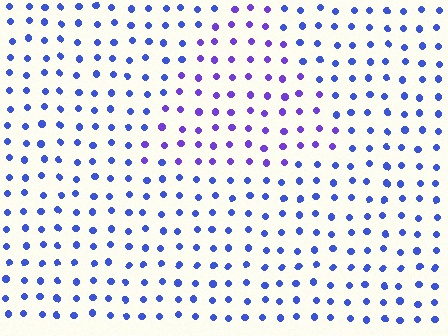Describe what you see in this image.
The image is filled with small blue elements in a uniform arrangement. A triangle-shaped region is visible where the elements are tinted to a slightly different hue, forming a subtle color boundary.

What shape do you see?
I see a triangle.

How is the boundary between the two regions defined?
The boundary is defined purely by a slight shift in hue (about 31 degrees). Spacing, size, and orientation are identical on both sides.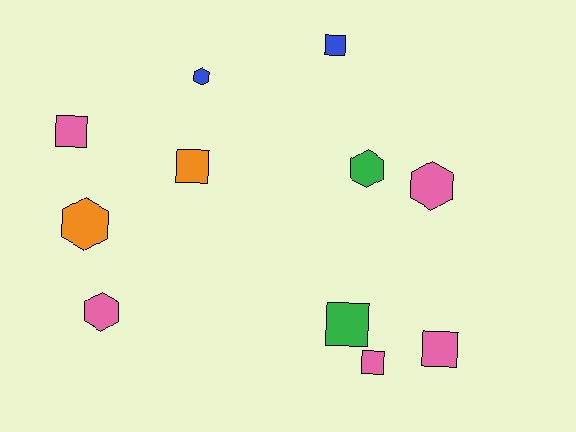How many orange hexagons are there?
There is 1 orange hexagon.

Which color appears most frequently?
Pink, with 5 objects.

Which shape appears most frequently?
Square, with 6 objects.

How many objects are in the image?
There are 11 objects.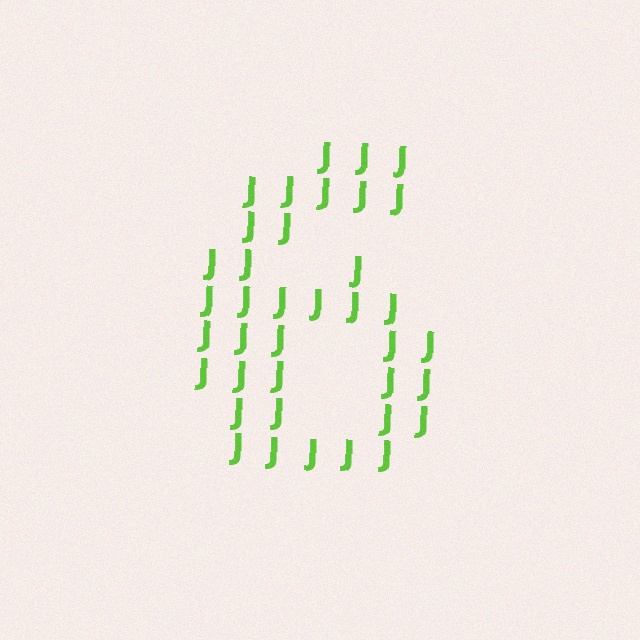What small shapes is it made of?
It is made of small letter J's.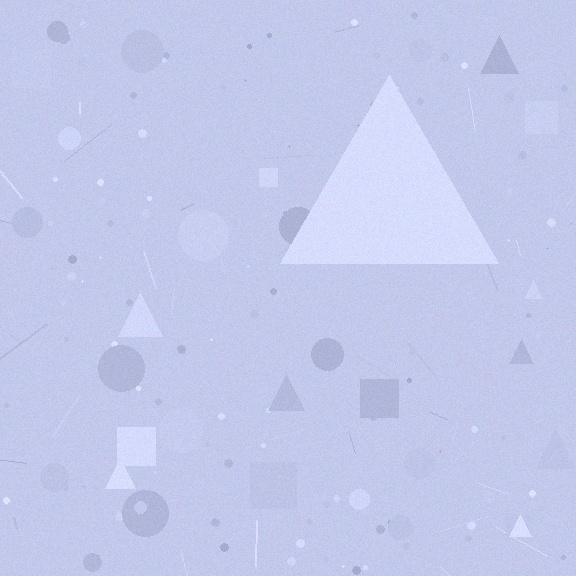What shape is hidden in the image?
A triangle is hidden in the image.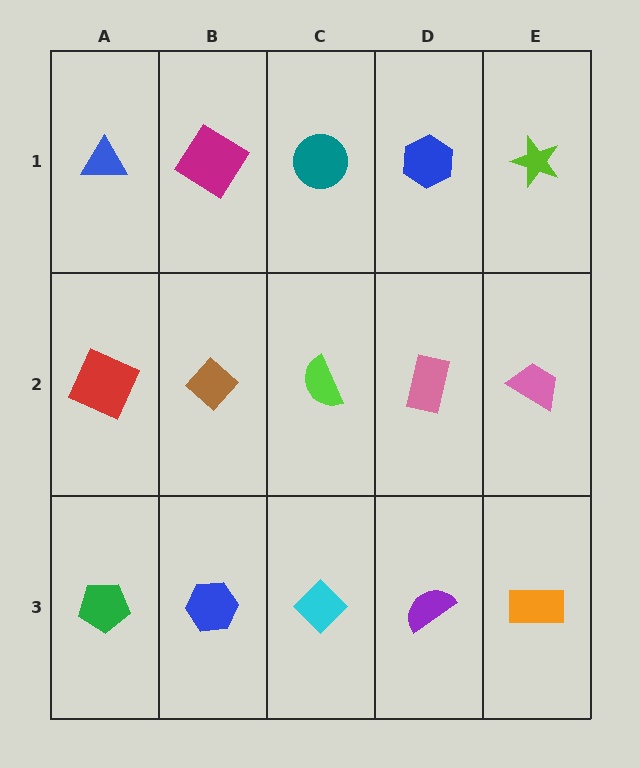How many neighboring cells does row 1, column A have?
2.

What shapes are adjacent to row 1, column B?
A brown diamond (row 2, column B), a blue triangle (row 1, column A), a teal circle (row 1, column C).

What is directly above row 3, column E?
A pink trapezoid.